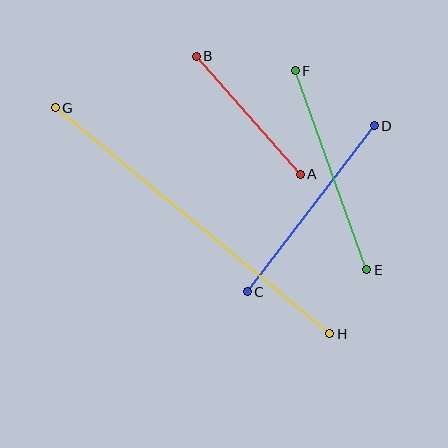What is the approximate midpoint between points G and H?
The midpoint is at approximately (193, 221) pixels.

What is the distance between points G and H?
The distance is approximately 355 pixels.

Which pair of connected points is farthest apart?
Points G and H are farthest apart.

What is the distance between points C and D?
The distance is approximately 209 pixels.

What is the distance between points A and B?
The distance is approximately 158 pixels.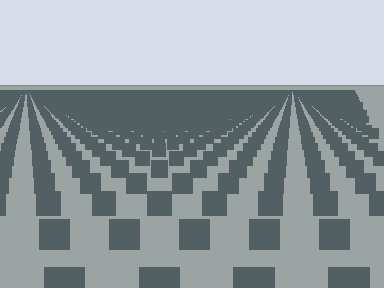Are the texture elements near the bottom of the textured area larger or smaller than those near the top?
Larger. Near the bottom, elements are closer to the viewer and appear at a bigger on-screen size.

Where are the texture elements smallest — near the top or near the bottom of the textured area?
Near the top.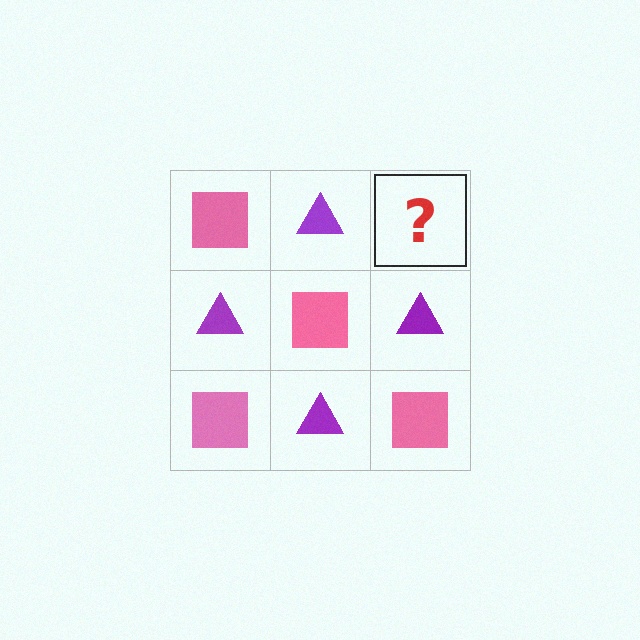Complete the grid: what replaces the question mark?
The question mark should be replaced with a pink square.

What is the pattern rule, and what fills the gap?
The rule is that it alternates pink square and purple triangle in a checkerboard pattern. The gap should be filled with a pink square.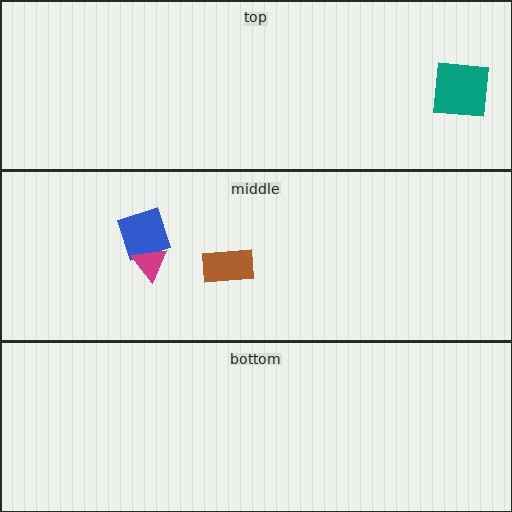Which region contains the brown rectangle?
The middle region.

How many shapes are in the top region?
1.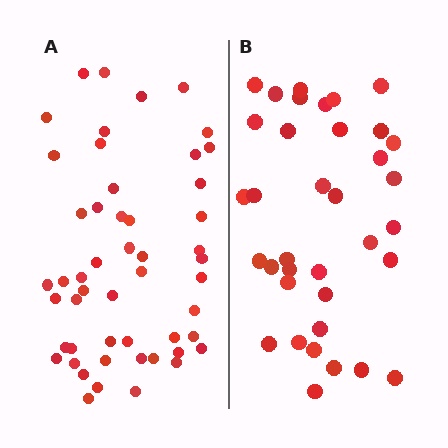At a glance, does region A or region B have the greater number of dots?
Region A (the left region) has more dots.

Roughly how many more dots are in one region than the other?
Region A has approximately 15 more dots than region B.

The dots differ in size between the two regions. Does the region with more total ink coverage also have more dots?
No. Region B has more total ink coverage because its dots are larger, but region A actually contains more individual dots. Total area can be misleading — the number of items is what matters here.